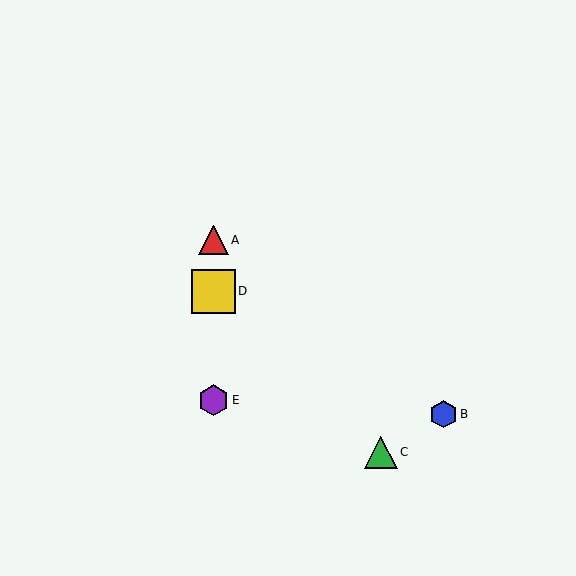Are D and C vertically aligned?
No, D is at x≈213 and C is at x≈381.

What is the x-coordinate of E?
Object E is at x≈213.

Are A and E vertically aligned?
Yes, both are at x≈213.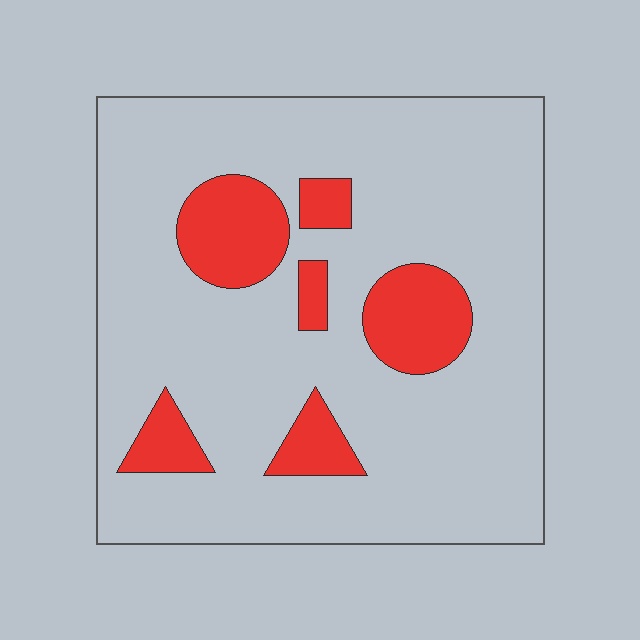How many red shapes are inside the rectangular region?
6.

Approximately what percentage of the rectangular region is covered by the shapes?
Approximately 15%.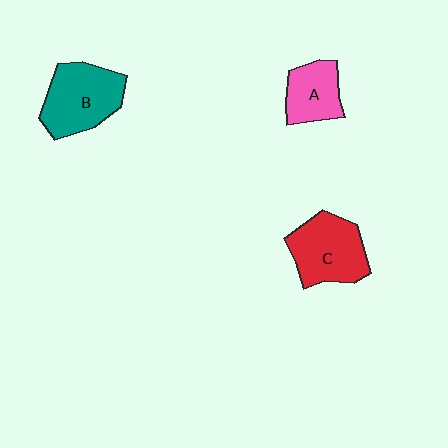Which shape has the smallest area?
Shape A (pink).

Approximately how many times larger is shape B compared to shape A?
Approximately 1.5 times.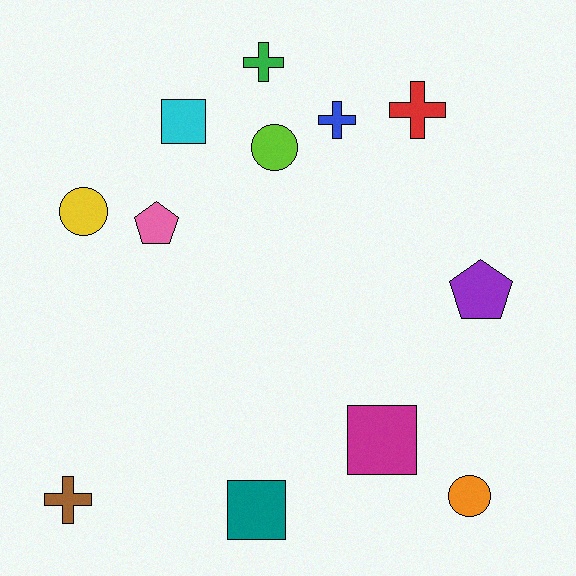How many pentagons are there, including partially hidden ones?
There are 2 pentagons.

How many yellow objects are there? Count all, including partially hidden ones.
There is 1 yellow object.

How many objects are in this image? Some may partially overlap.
There are 12 objects.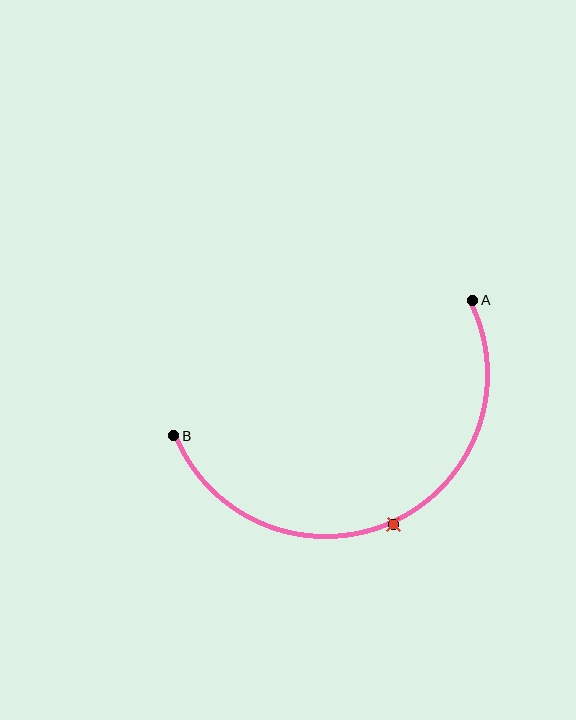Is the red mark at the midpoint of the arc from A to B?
Yes. The red mark lies on the arc at equal arc-length from both A and B — it is the arc midpoint.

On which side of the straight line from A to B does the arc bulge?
The arc bulges below the straight line connecting A and B.